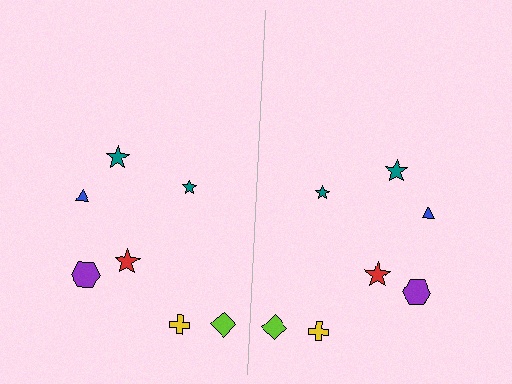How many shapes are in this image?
There are 14 shapes in this image.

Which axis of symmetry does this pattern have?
The pattern has a vertical axis of symmetry running through the center of the image.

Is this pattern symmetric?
Yes, this pattern has bilateral (reflection) symmetry.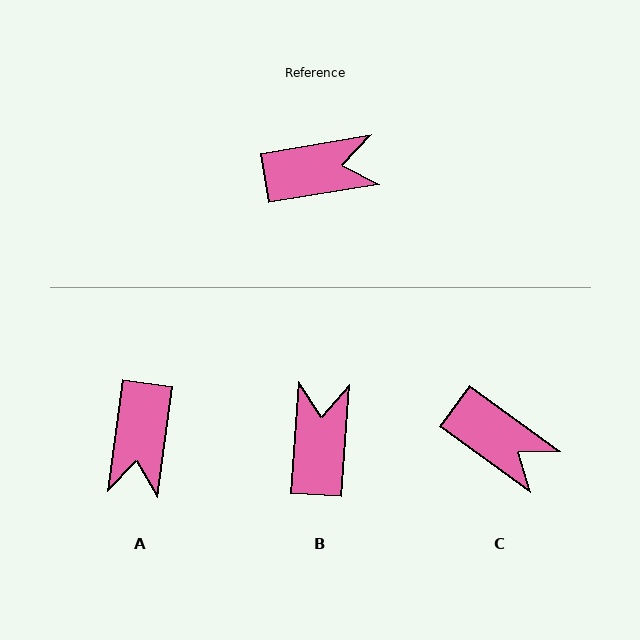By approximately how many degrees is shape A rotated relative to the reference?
Approximately 107 degrees clockwise.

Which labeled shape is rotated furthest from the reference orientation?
A, about 107 degrees away.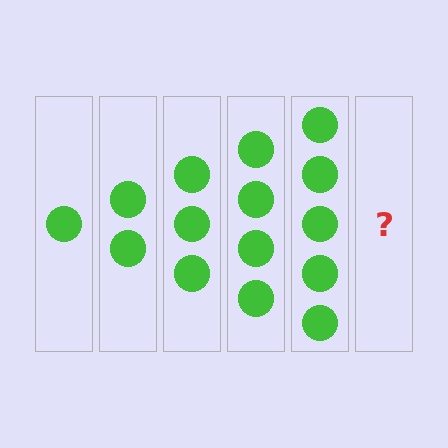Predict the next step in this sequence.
The next step is 6 circles.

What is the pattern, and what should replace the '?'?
The pattern is that each step adds one more circle. The '?' should be 6 circles.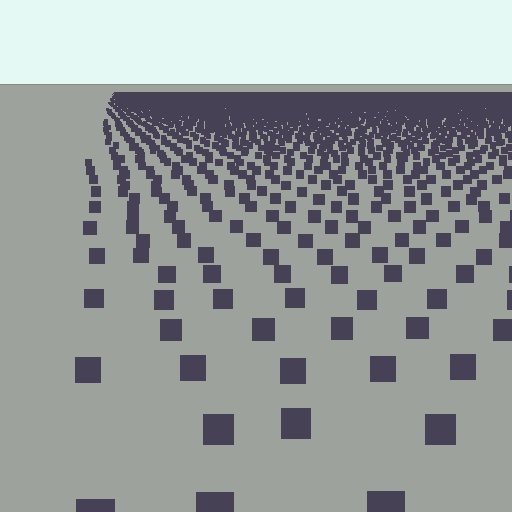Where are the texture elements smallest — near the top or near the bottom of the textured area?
Near the top.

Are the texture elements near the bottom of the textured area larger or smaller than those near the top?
Larger. Near the bottom, elements are closer to the viewer and appear at a bigger on-screen size.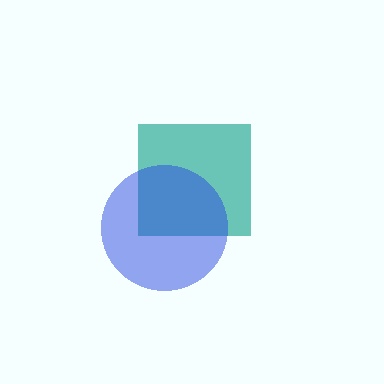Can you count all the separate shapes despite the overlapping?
Yes, there are 2 separate shapes.